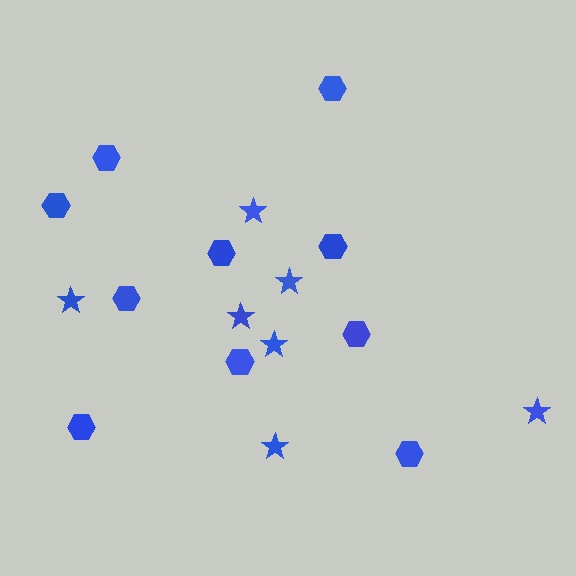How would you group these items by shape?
There are 2 groups: one group of stars (7) and one group of hexagons (10).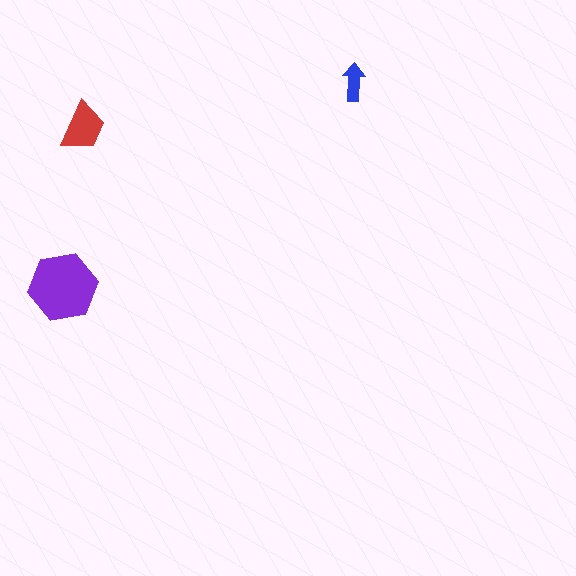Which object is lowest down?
The purple hexagon is bottommost.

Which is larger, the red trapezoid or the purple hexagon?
The purple hexagon.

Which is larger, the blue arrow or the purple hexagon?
The purple hexagon.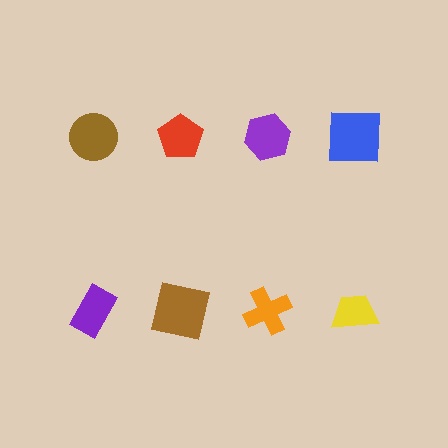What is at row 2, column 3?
An orange cross.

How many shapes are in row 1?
4 shapes.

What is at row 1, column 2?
A red pentagon.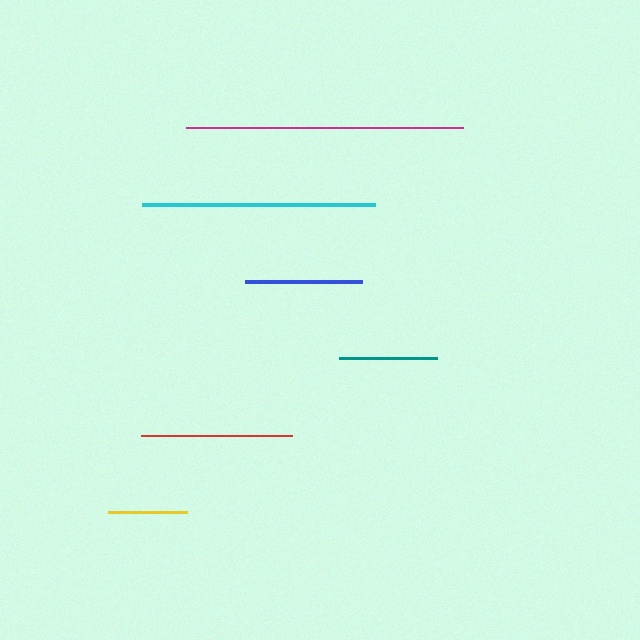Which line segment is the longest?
The magenta line is the longest at approximately 277 pixels.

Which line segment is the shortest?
The yellow line is the shortest at approximately 79 pixels.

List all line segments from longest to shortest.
From longest to shortest: magenta, cyan, red, blue, teal, yellow.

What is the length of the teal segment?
The teal segment is approximately 98 pixels long.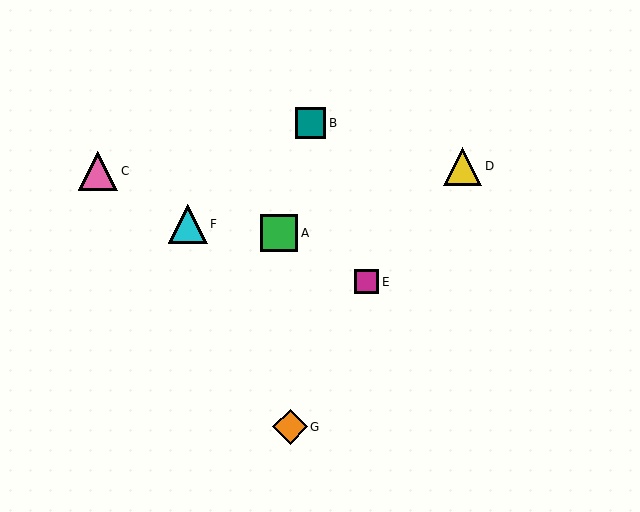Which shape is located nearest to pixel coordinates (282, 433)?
The orange diamond (labeled G) at (290, 427) is nearest to that location.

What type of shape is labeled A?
Shape A is a green square.